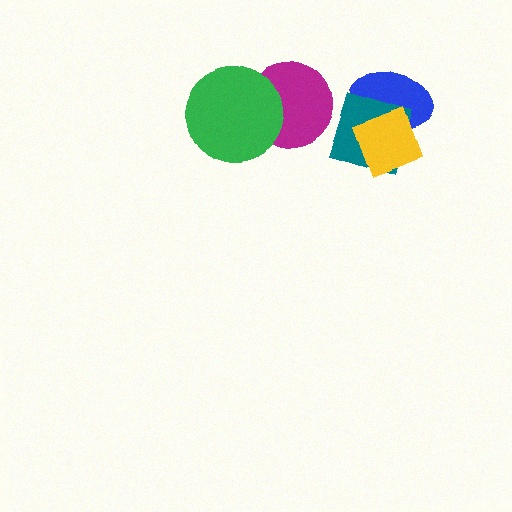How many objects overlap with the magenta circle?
1 object overlaps with the magenta circle.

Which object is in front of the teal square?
The yellow square is in front of the teal square.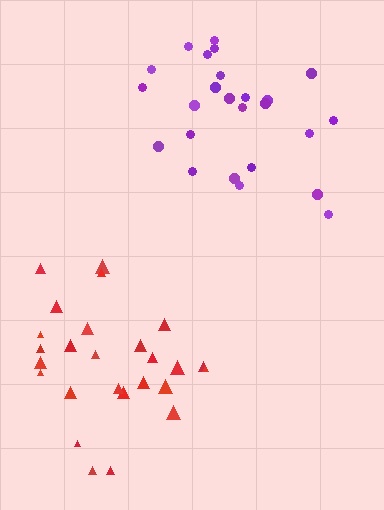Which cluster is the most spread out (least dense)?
Red.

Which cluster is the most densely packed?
Purple.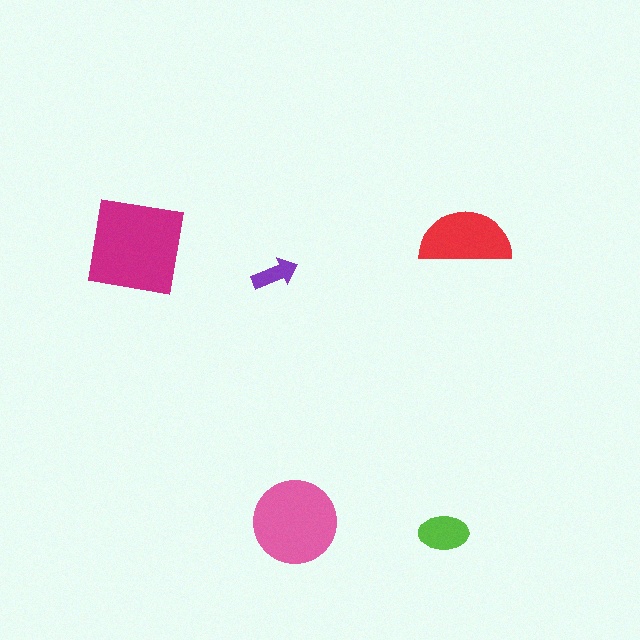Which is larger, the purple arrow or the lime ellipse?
The lime ellipse.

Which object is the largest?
The magenta square.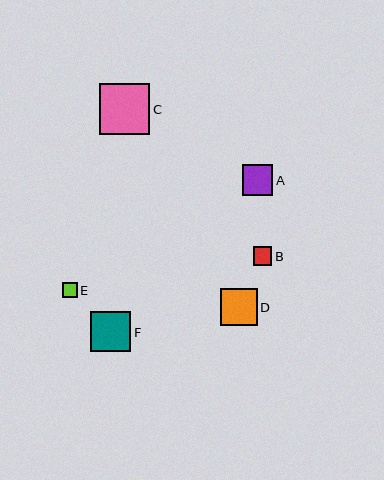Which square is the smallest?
Square E is the smallest with a size of approximately 15 pixels.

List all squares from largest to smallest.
From largest to smallest: C, F, D, A, B, E.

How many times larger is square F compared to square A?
Square F is approximately 1.3 times the size of square A.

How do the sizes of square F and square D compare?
Square F and square D are approximately the same size.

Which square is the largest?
Square C is the largest with a size of approximately 51 pixels.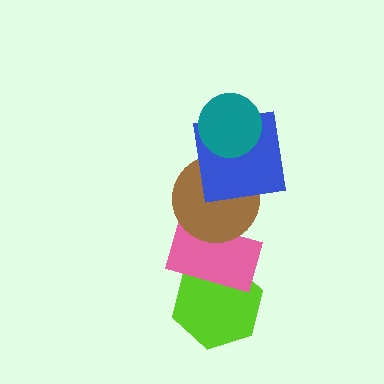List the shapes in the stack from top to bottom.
From top to bottom: the teal circle, the blue square, the brown circle, the pink rectangle, the lime hexagon.